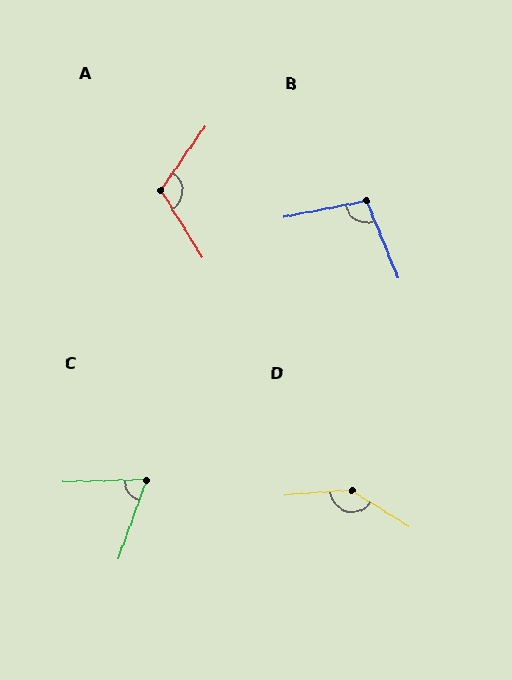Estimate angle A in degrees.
Approximately 114 degrees.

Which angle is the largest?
D, at approximately 144 degrees.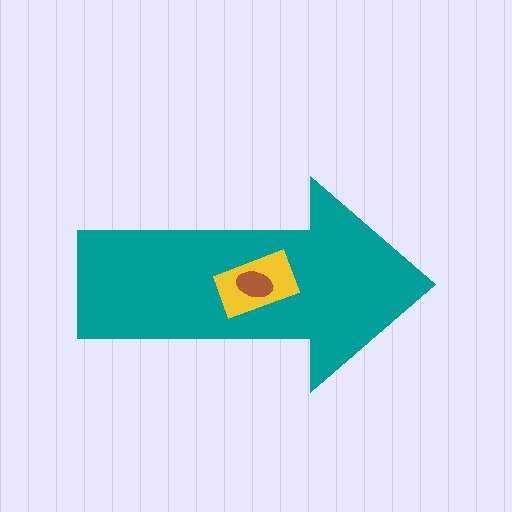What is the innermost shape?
The brown ellipse.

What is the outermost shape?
The teal arrow.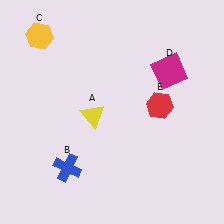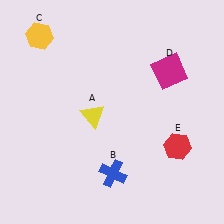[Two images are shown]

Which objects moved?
The objects that moved are: the blue cross (B), the red hexagon (E).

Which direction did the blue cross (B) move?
The blue cross (B) moved right.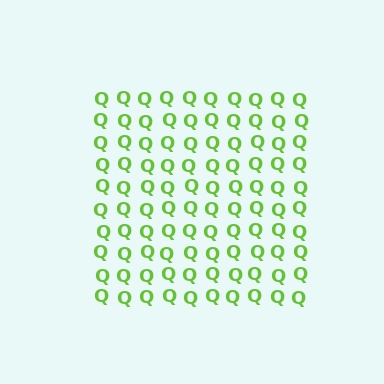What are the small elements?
The small elements are letter Q's.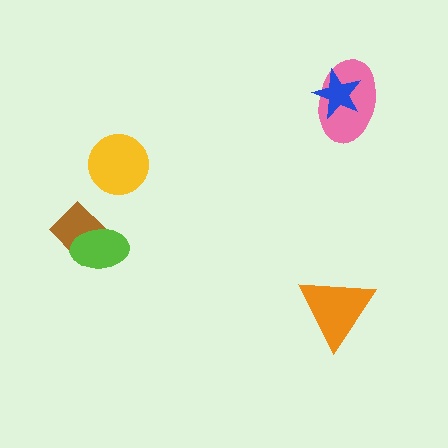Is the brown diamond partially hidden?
Yes, it is partially covered by another shape.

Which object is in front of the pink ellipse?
The blue star is in front of the pink ellipse.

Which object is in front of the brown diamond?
The lime ellipse is in front of the brown diamond.